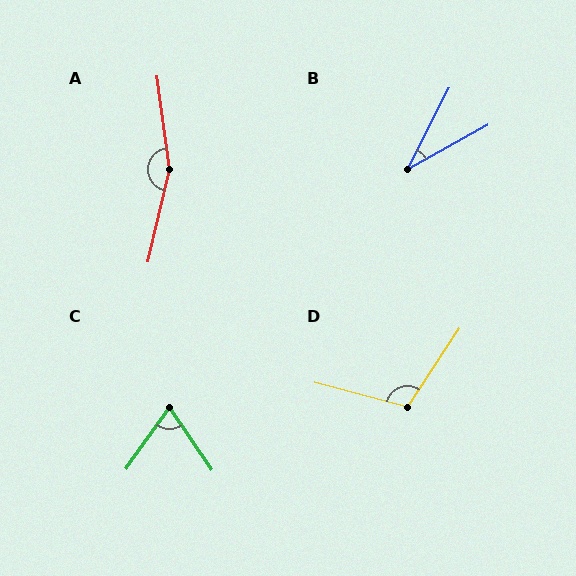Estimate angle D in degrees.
Approximately 109 degrees.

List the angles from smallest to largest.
B (34°), C (70°), D (109°), A (160°).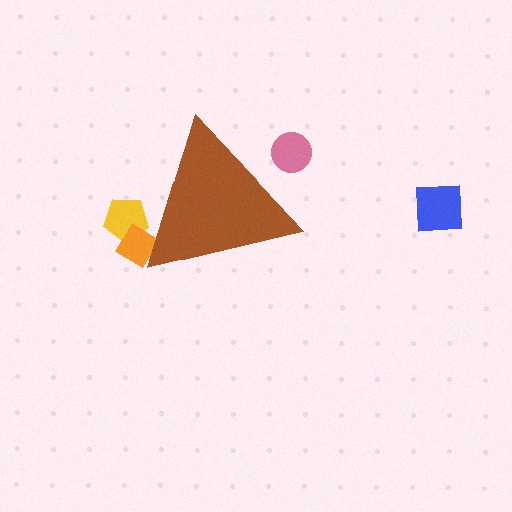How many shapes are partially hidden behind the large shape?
3 shapes are partially hidden.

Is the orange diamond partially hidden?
Yes, the orange diamond is partially hidden behind the brown triangle.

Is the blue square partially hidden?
No, the blue square is fully visible.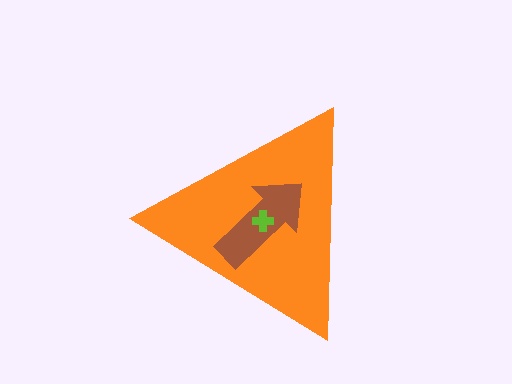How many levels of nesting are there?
3.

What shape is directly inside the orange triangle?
The brown arrow.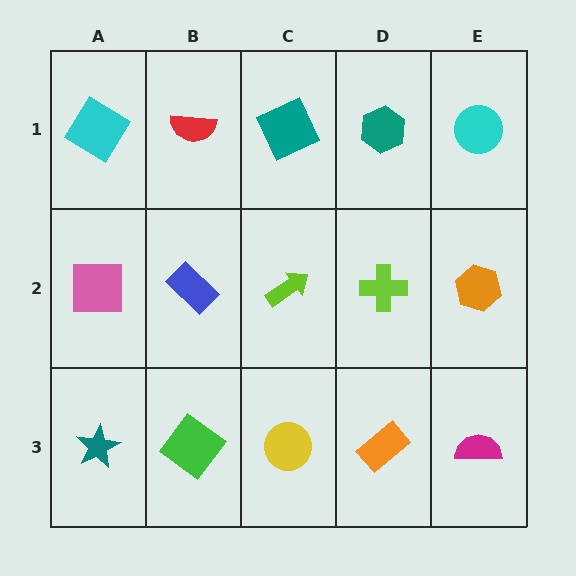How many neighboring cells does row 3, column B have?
3.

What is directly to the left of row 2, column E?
A lime cross.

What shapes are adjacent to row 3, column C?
A lime arrow (row 2, column C), a green diamond (row 3, column B), an orange rectangle (row 3, column D).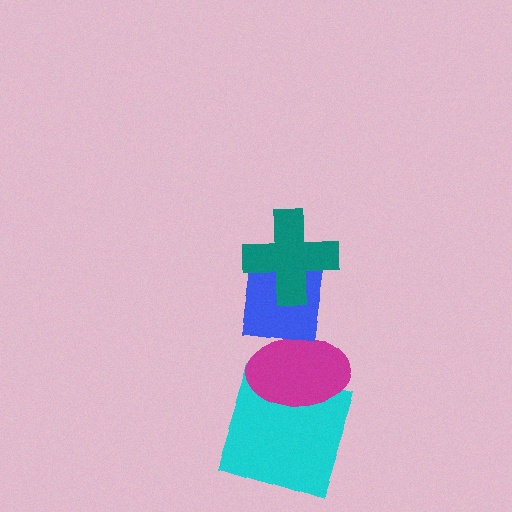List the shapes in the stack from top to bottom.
From top to bottom: the teal cross, the blue square, the magenta ellipse, the cyan square.